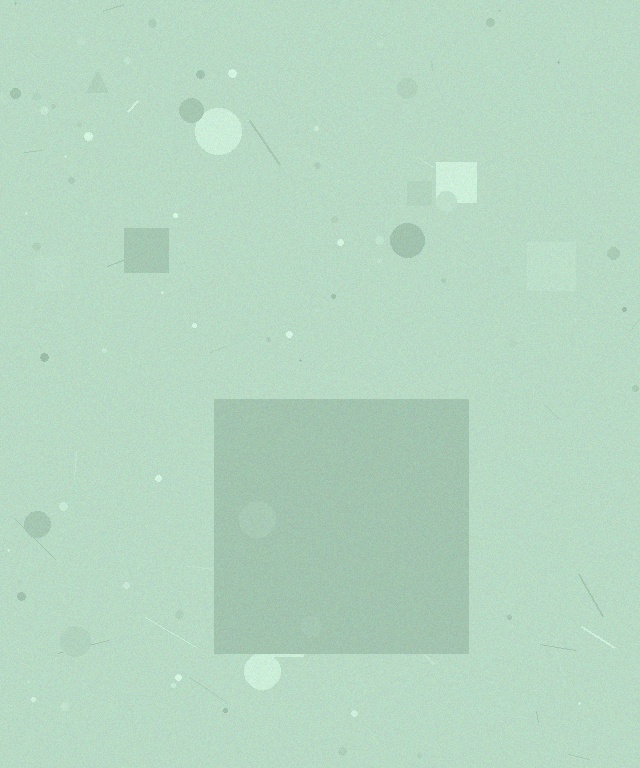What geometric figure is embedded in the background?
A square is embedded in the background.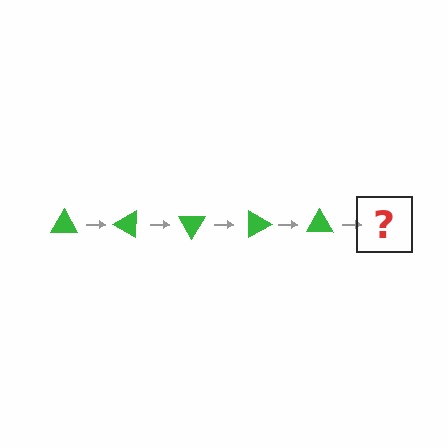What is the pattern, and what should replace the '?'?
The pattern is that the triangle rotates 30 degrees each step. The '?' should be a green triangle rotated 150 degrees.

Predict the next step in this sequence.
The next step is a green triangle rotated 150 degrees.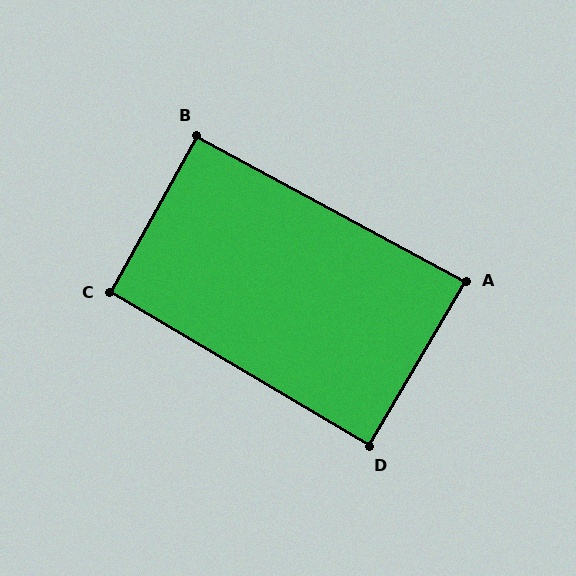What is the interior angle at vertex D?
Approximately 90 degrees (approximately right).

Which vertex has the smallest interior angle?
A, at approximately 88 degrees.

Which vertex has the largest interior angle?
C, at approximately 92 degrees.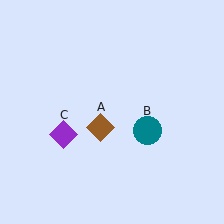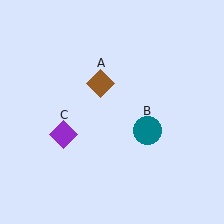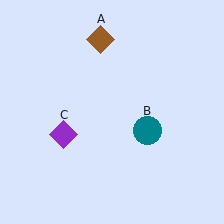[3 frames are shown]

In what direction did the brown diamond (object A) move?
The brown diamond (object A) moved up.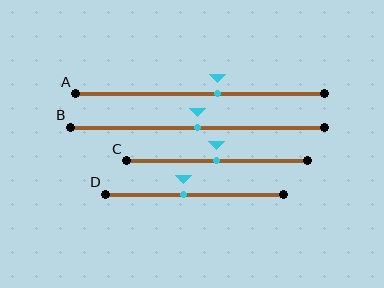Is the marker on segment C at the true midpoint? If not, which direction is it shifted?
Yes, the marker on segment C is at the true midpoint.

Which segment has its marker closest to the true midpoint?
Segment B has its marker closest to the true midpoint.